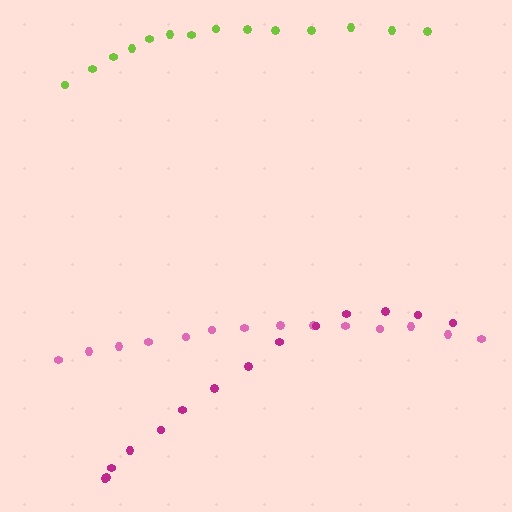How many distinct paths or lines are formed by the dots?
There are 3 distinct paths.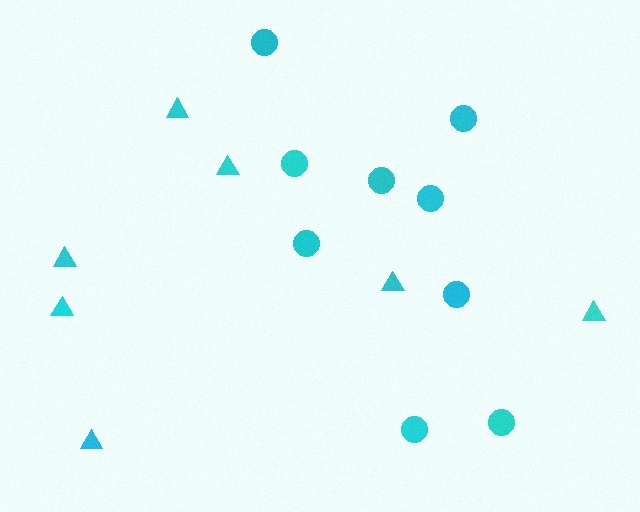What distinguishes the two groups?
There are 2 groups: one group of circles (9) and one group of triangles (7).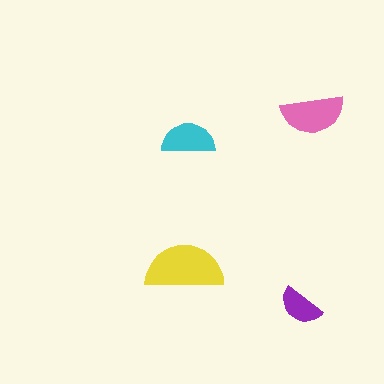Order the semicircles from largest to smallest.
the yellow one, the pink one, the cyan one, the purple one.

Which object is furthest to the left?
The yellow semicircle is leftmost.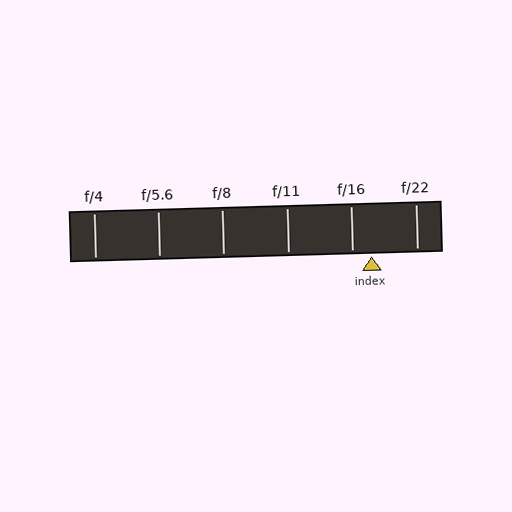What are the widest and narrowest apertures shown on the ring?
The widest aperture shown is f/4 and the narrowest is f/22.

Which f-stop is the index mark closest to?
The index mark is closest to f/16.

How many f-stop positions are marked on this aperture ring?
There are 6 f-stop positions marked.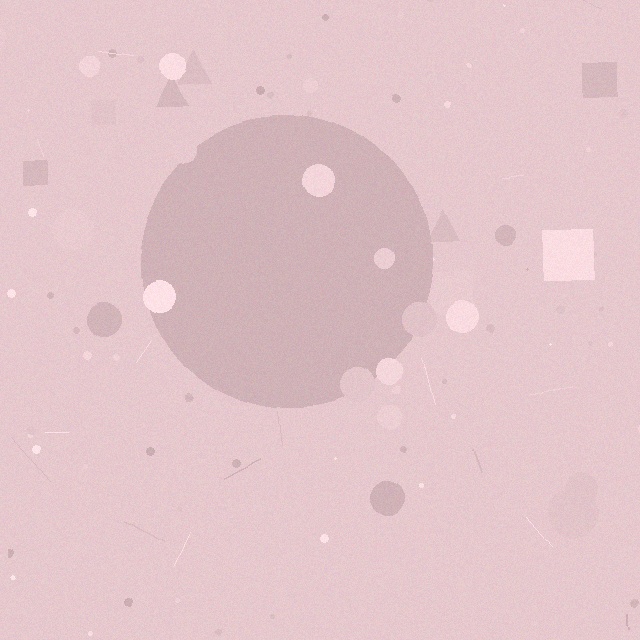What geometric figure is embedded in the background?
A circle is embedded in the background.